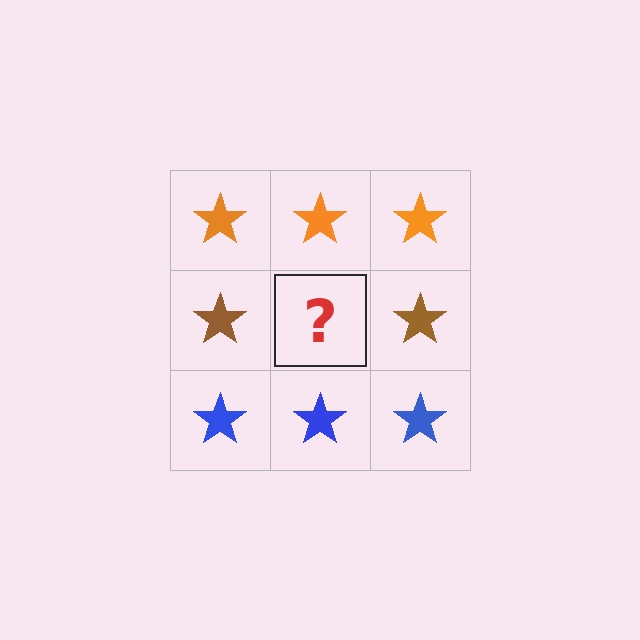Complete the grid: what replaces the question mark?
The question mark should be replaced with a brown star.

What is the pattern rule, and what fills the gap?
The rule is that each row has a consistent color. The gap should be filled with a brown star.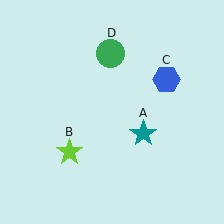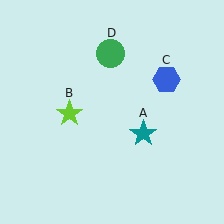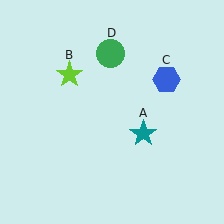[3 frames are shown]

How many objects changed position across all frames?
1 object changed position: lime star (object B).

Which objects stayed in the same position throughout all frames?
Teal star (object A) and blue hexagon (object C) and green circle (object D) remained stationary.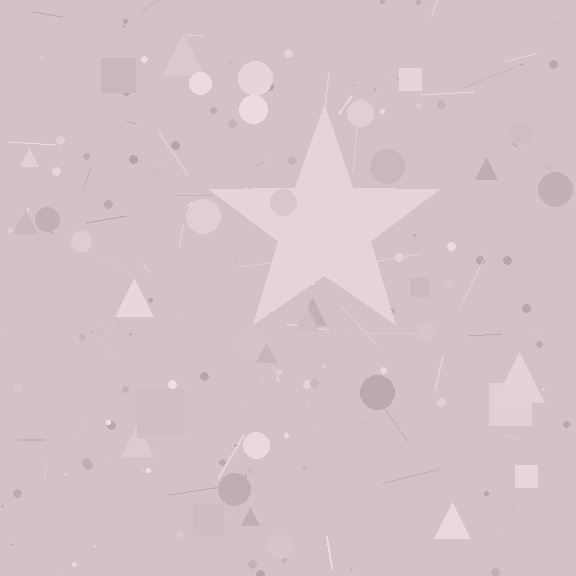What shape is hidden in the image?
A star is hidden in the image.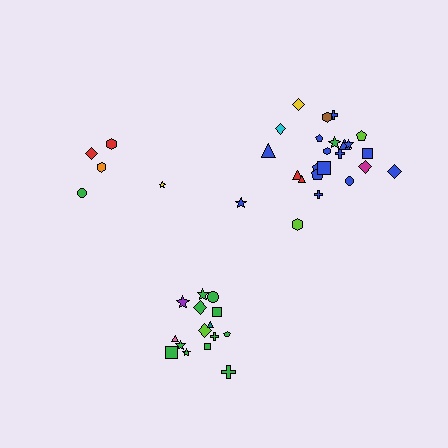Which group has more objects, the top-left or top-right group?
The top-right group.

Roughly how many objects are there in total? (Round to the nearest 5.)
Roughly 45 objects in total.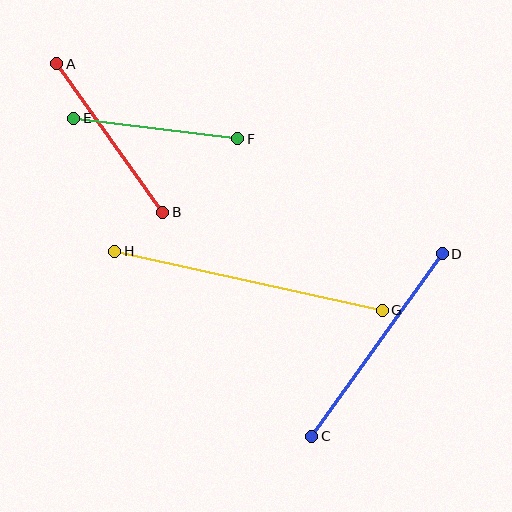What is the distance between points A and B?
The distance is approximately 183 pixels.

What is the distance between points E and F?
The distance is approximately 165 pixels.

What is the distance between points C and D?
The distance is approximately 225 pixels.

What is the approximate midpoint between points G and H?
The midpoint is at approximately (249, 281) pixels.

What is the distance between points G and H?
The distance is approximately 273 pixels.